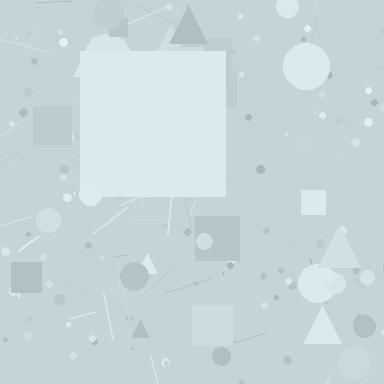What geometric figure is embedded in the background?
A square is embedded in the background.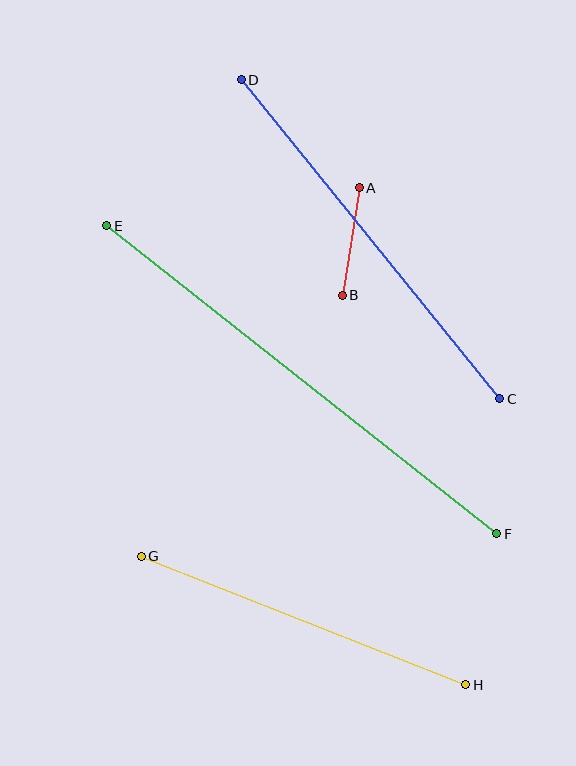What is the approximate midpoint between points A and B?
The midpoint is at approximately (351, 242) pixels.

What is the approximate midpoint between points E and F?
The midpoint is at approximately (302, 380) pixels.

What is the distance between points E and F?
The distance is approximately 497 pixels.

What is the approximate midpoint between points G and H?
The midpoint is at approximately (304, 621) pixels.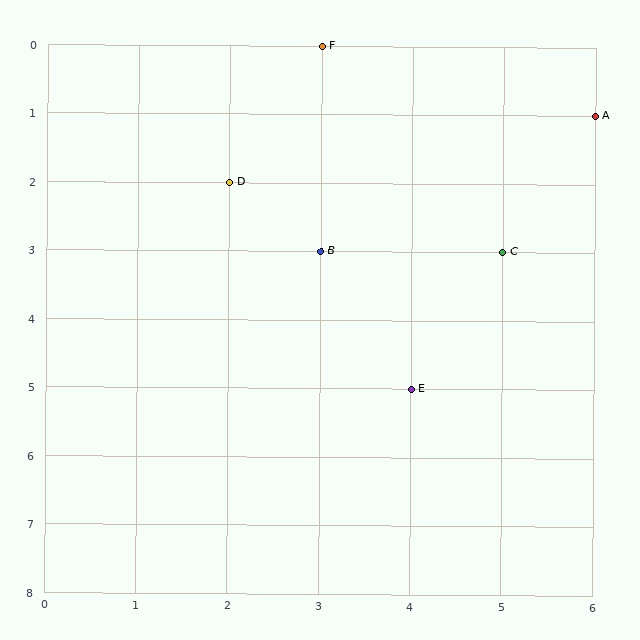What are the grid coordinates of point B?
Point B is at grid coordinates (3, 3).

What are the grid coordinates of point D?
Point D is at grid coordinates (2, 2).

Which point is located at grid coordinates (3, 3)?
Point B is at (3, 3).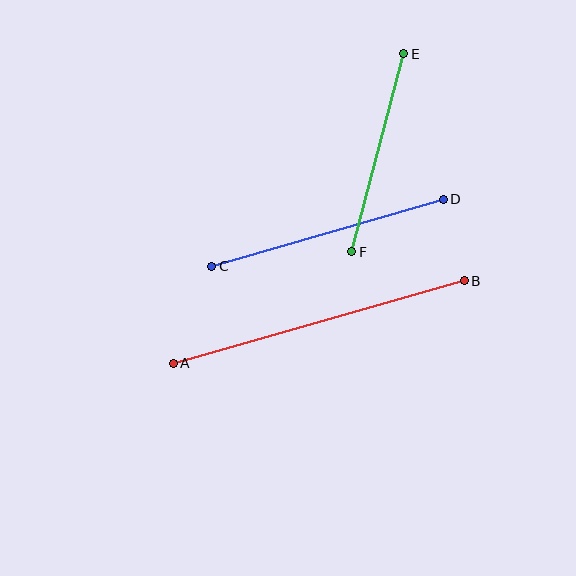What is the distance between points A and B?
The distance is approximately 303 pixels.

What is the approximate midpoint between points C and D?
The midpoint is at approximately (328, 233) pixels.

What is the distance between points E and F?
The distance is approximately 205 pixels.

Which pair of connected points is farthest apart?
Points A and B are farthest apart.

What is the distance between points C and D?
The distance is approximately 241 pixels.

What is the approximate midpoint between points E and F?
The midpoint is at approximately (378, 153) pixels.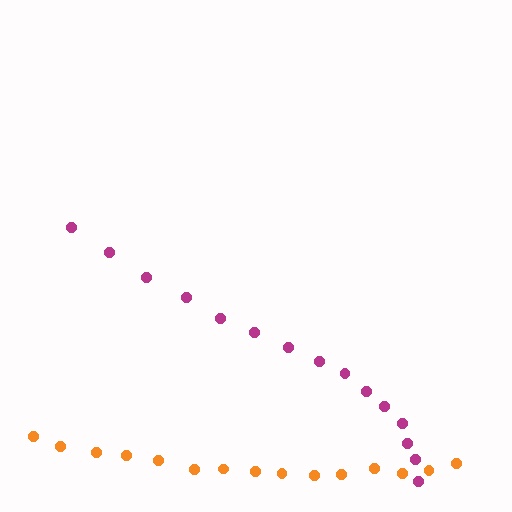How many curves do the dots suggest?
There are 2 distinct paths.